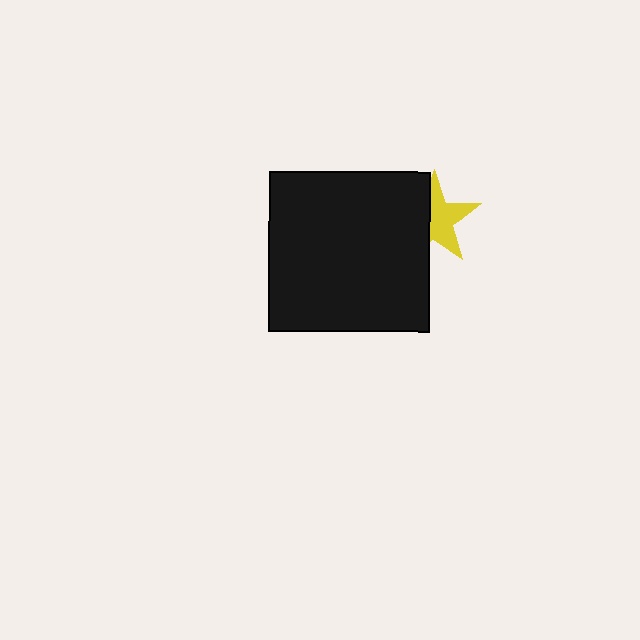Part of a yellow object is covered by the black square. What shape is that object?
It is a star.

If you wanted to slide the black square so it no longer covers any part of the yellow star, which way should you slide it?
Slide it left — that is the most direct way to separate the two shapes.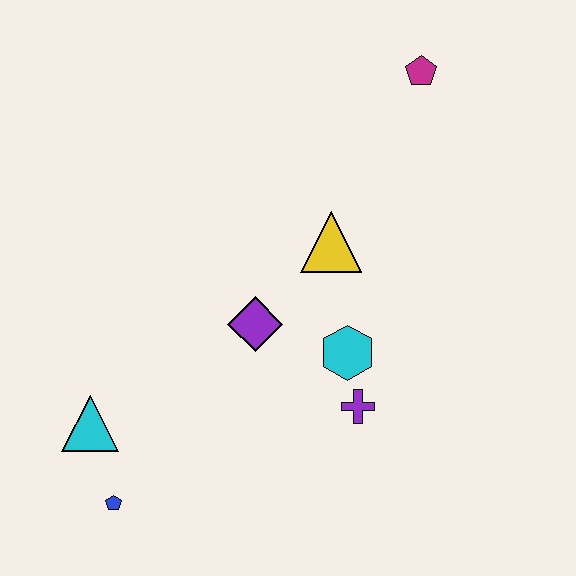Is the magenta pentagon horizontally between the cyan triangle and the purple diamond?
No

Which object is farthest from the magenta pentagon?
The blue pentagon is farthest from the magenta pentagon.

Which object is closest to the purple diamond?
The cyan hexagon is closest to the purple diamond.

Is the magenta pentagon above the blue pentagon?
Yes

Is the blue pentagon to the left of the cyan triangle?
No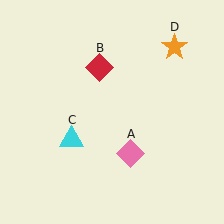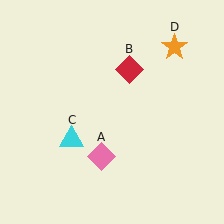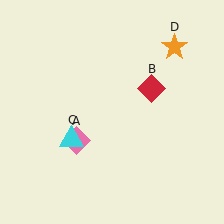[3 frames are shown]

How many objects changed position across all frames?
2 objects changed position: pink diamond (object A), red diamond (object B).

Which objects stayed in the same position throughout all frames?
Cyan triangle (object C) and orange star (object D) remained stationary.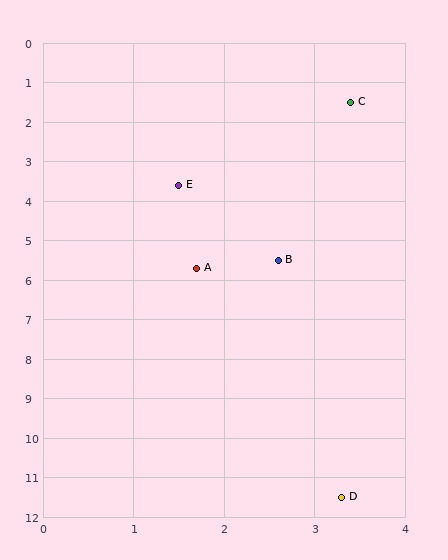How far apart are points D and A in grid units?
Points D and A are about 6.0 grid units apart.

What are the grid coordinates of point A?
Point A is at approximately (1.7, 5.7).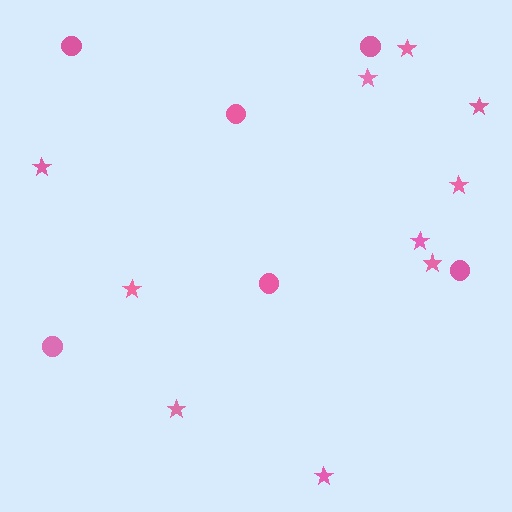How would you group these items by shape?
There are 2 groups: one group of circles (6) and one group of stars (10).